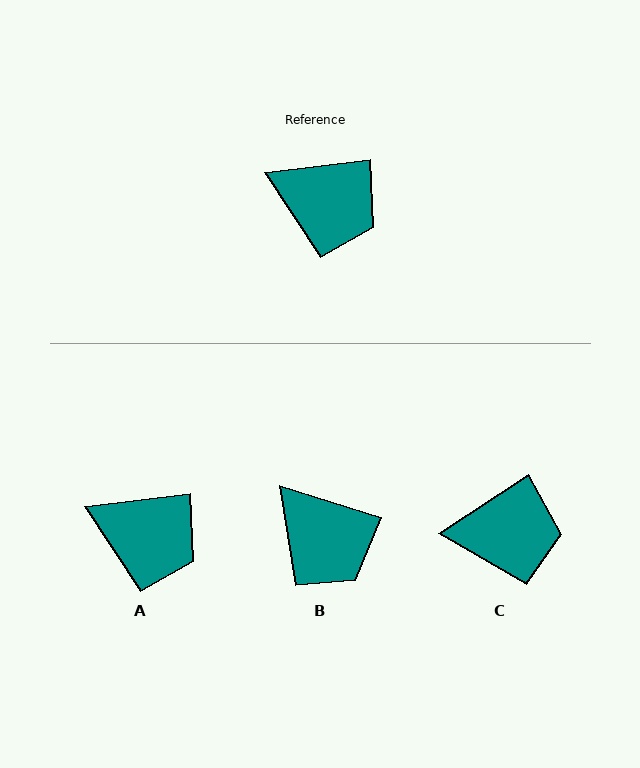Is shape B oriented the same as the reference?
No, it is off by about 25 degrees.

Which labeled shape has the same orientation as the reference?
A.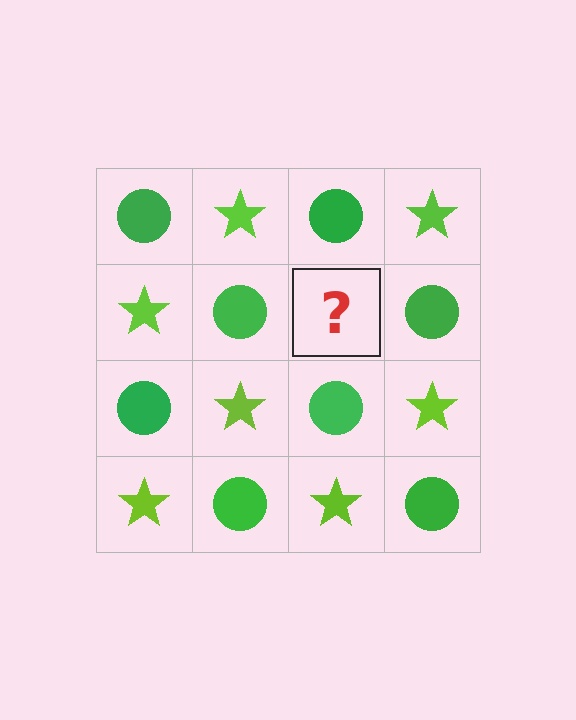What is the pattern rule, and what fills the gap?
The rule is that it alternates green circle and lime star in a checkerboard pattern. The gap should be filled with a lime star.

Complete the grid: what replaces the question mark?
The question mark should be replaced with a lime star.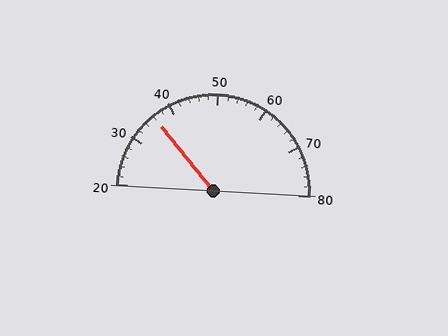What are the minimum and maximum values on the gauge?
The gauge ranges from 20 to 80.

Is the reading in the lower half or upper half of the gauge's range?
The reading is in the lower half of the range (20 to 80).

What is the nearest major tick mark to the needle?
The nearest major tick mark is 40.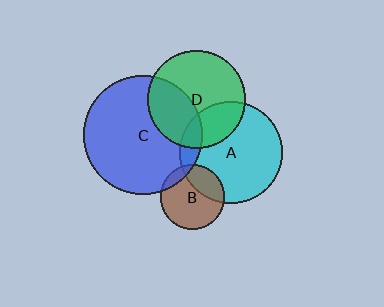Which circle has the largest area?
Circle C (blue).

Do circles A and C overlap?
Yes.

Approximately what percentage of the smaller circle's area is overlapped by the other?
Approximately 10%.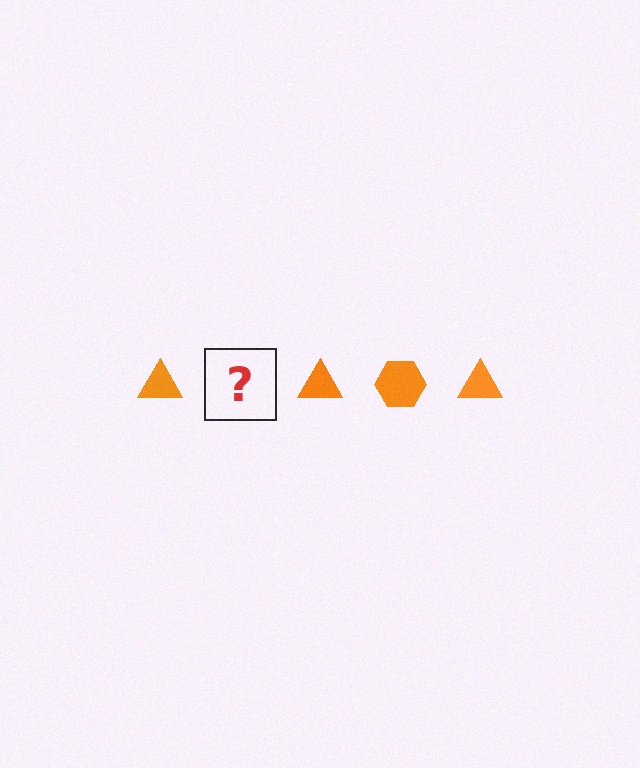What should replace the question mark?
The question mark should be replaced with an orange hexagon.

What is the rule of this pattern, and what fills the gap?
The rule is that the pattern cycles through triangle, hexagon shapes in orange. The gap should be filled with an orange hexagon.